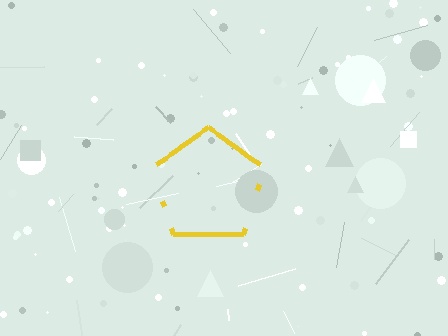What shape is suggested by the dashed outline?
The dashed outline suggests a pentagon.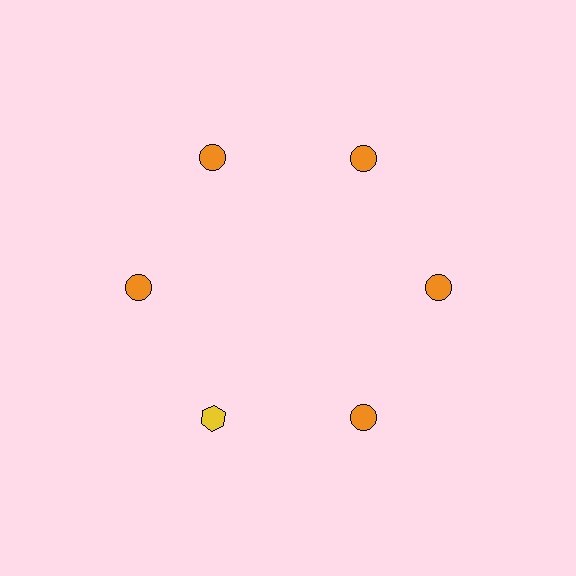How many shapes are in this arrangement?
There are 6 shapes arranged in a ring pattern.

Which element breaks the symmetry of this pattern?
The yellow hexagon at roughly the 7 o'clock position breaks the symmetry. All other shapes are orange circles.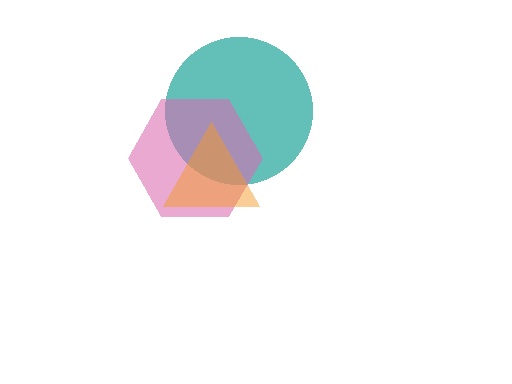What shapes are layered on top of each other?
The layered shapes are: a teal circle, a pink hexagon, an orange triangle.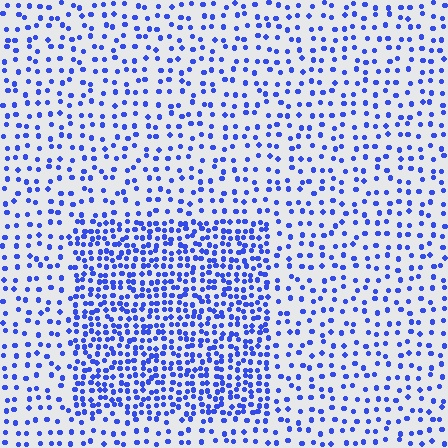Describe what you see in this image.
The image contains small blue elements arranged at two different densities. A rectangle-shaped region is visible where the elements are more densely packed than the surrounding area.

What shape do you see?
I see a rectangle.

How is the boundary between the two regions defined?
The boundary is defined by a change in element density (approximately 2.2x ratio). All elements are the same color, size, and shape.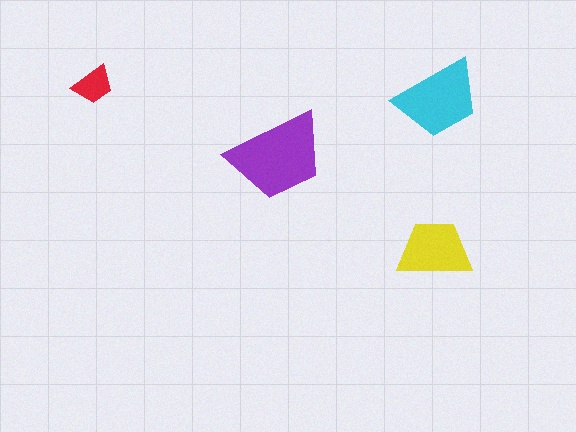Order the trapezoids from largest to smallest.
the purple one, the cyan one, the yellow one, the red one.